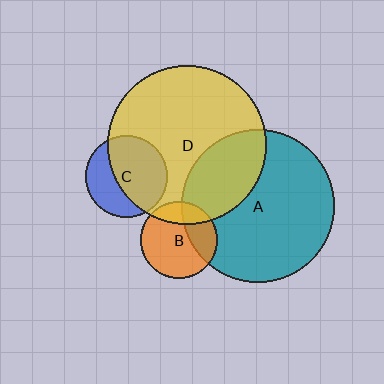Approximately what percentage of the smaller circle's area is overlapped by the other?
Approximately 20%.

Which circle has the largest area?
Circle D (yellow).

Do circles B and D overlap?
Yes.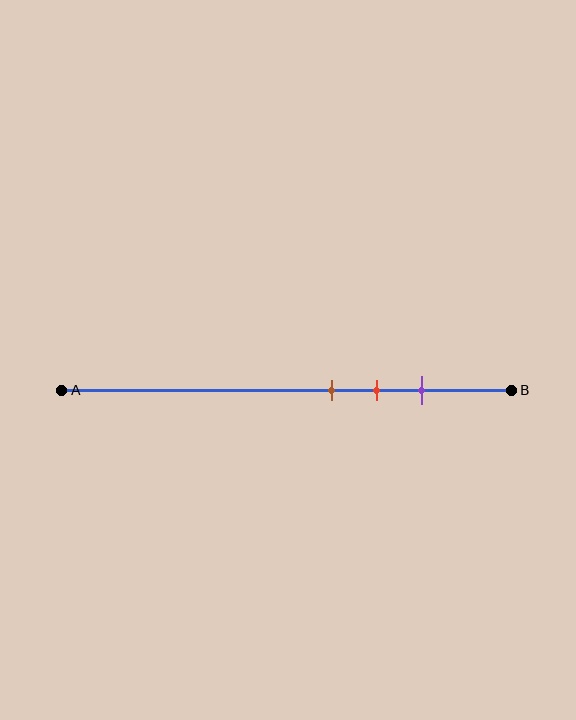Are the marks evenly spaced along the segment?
Yes, the marks are approximately evenly spaced.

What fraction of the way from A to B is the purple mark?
The purple mark is approximately 80% (0.8) of the way from A to B.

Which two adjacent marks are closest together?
The brown and red marks are the closest adjacent pair.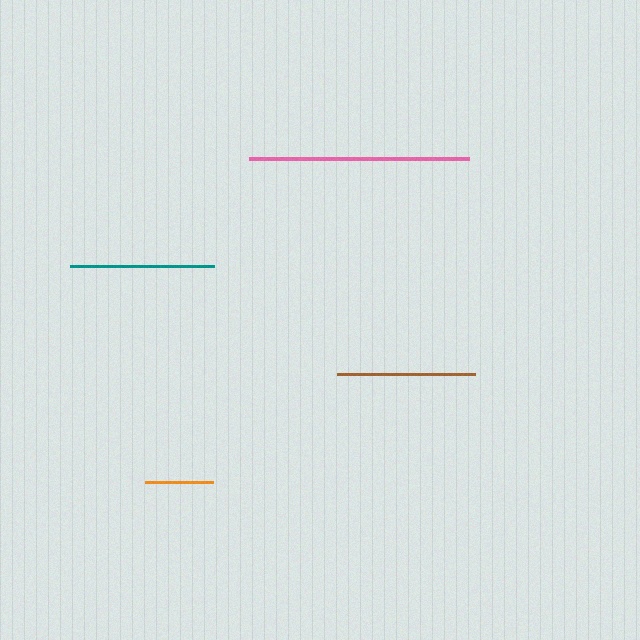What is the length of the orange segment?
The orange segment is approximately 68 pixels long.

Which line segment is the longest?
The pink line is the longest at approximately 221 pixels.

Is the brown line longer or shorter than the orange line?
The brown line is longer than the orange line.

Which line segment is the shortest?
The orange line is the shortest at approximately 68 pixels.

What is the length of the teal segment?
The teal segment is approximately 144 pixels long.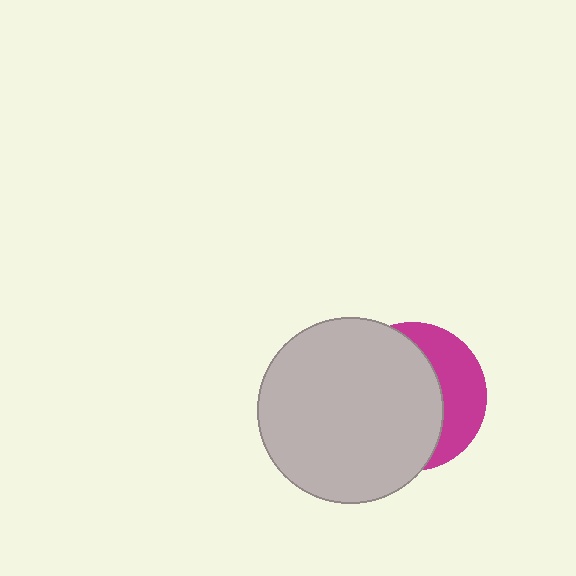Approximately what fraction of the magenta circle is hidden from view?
Roughly 66% of the magenta circle is hidden behind the light gray circle.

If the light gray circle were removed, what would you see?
You would see the complete magenta circle.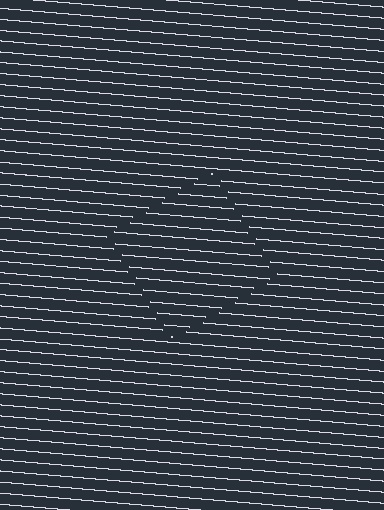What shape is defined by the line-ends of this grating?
An illusory square. The interior of the shape contains the same grating, shifted by half a period — the contour is defined by the phase discontinuity where line-ends from the inner and outer gratings abut.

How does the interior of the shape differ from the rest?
The interior of the shape contains the same grating, shifted by half a period — the contour is defined by the phase discontinuity where line-ends from the inner and outer gratings abut.